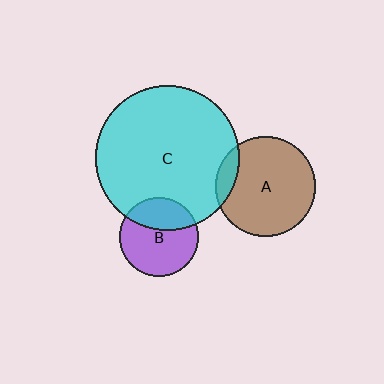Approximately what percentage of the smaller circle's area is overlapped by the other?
Approximately 10%.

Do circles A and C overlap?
Yes.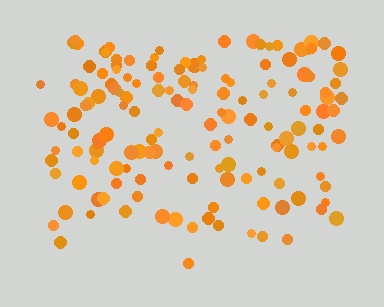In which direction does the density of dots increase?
From bottom to top, with the top side densest.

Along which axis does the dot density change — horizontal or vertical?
Vertical.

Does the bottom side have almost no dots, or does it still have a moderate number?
Still a moderate number, just noticeably fewer than the top.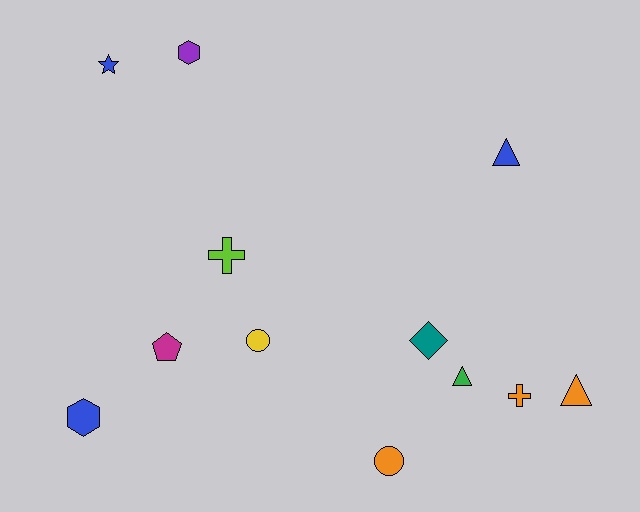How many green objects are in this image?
There is 1 green object.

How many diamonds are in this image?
There is 1 diamond.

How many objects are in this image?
There are 12 objects.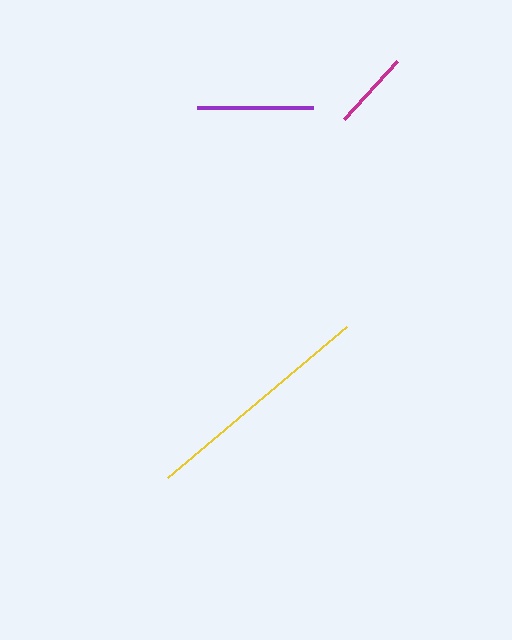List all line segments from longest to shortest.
From longest to shortest: yellow, purple, magenta.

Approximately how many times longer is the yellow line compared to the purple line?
The yellow line is approximately 2.0 times the length of the purple line.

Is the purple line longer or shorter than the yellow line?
The yellow line is longer than the purple line.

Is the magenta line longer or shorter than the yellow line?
The yellow line is longer than the magenta line.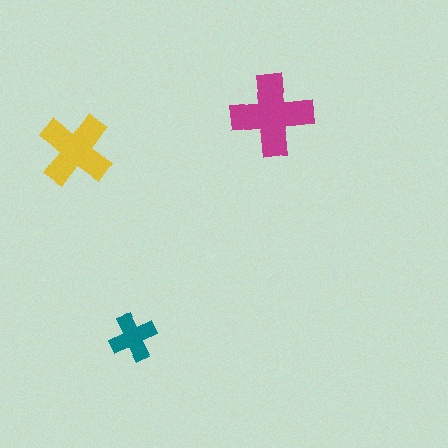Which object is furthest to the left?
The yellow cross is leftmost.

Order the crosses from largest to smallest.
the magenta one, the yellow one, the teal one.